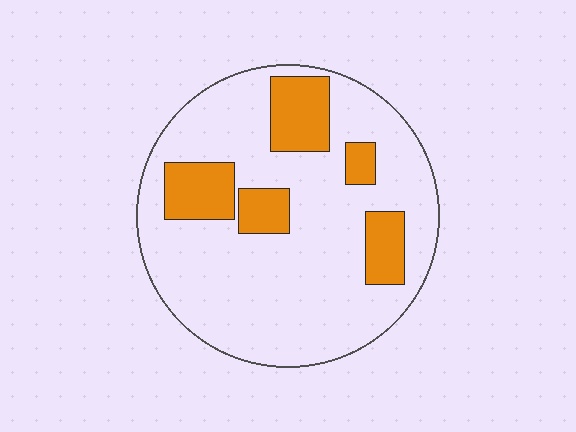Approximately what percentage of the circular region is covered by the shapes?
Approximately 20%.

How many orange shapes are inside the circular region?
5.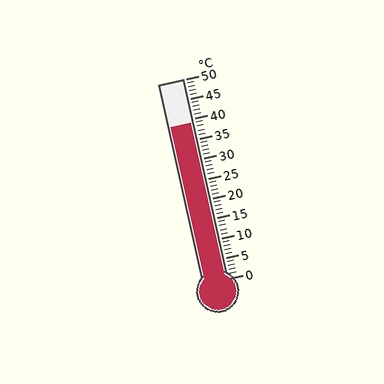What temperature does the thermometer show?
The thermometer shows approximately 39°C.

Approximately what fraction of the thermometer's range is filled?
The thermometer is filled to approximately 80% of its range.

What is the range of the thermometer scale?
The thermometer scale ranges from 0°C to 50°C.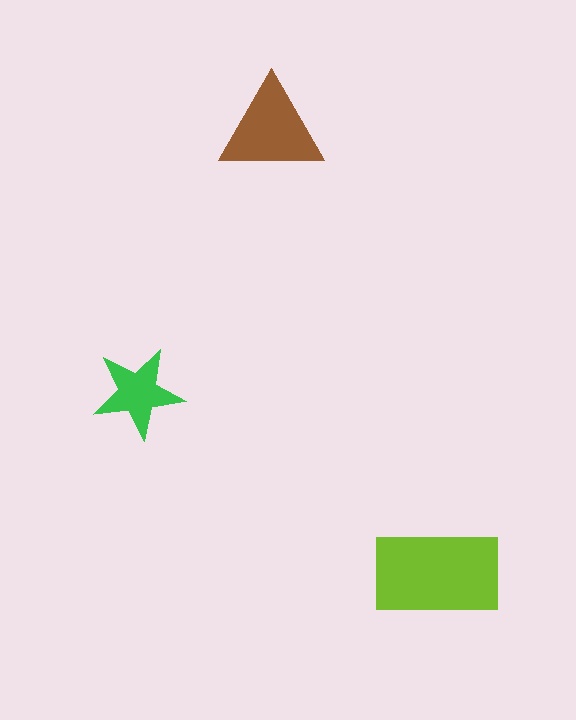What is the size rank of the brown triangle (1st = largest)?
2nd.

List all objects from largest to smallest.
The lime rectangle, the brown triangle, the green star.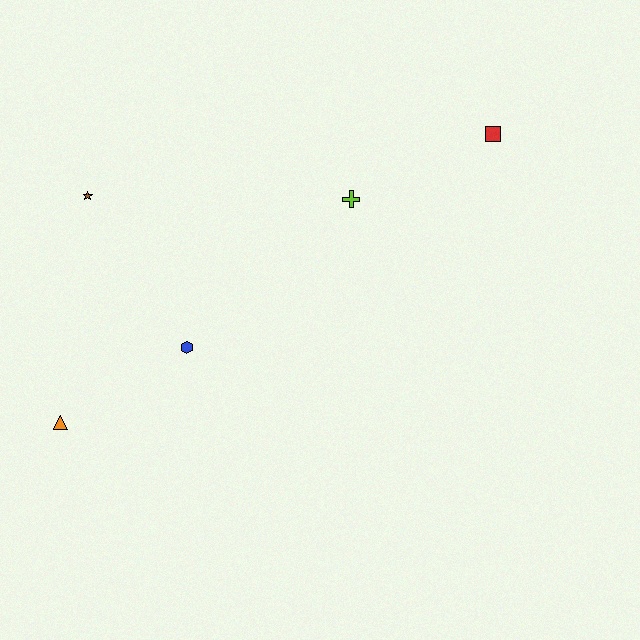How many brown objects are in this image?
There is 1 brown object.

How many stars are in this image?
There is 1 star.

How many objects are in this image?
There are 5 objects.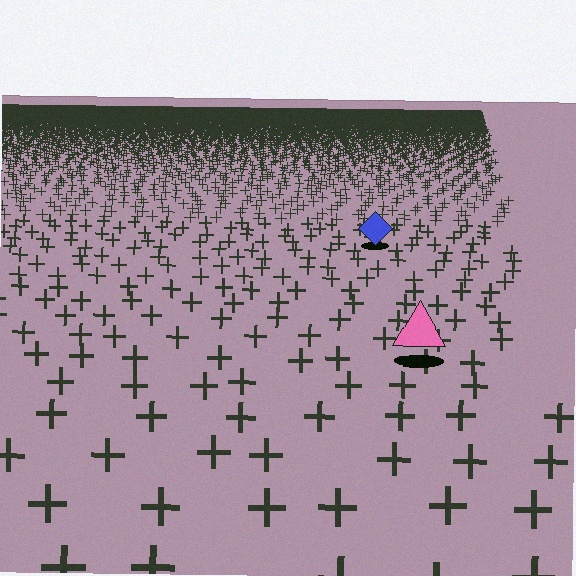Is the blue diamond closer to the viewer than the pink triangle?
No. The pink triangle is closer — you can tell from the texture gradient: the ground texture is coarser near it.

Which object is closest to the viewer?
The pink triangle is closest. The texture marks near it are larger and more spread out.